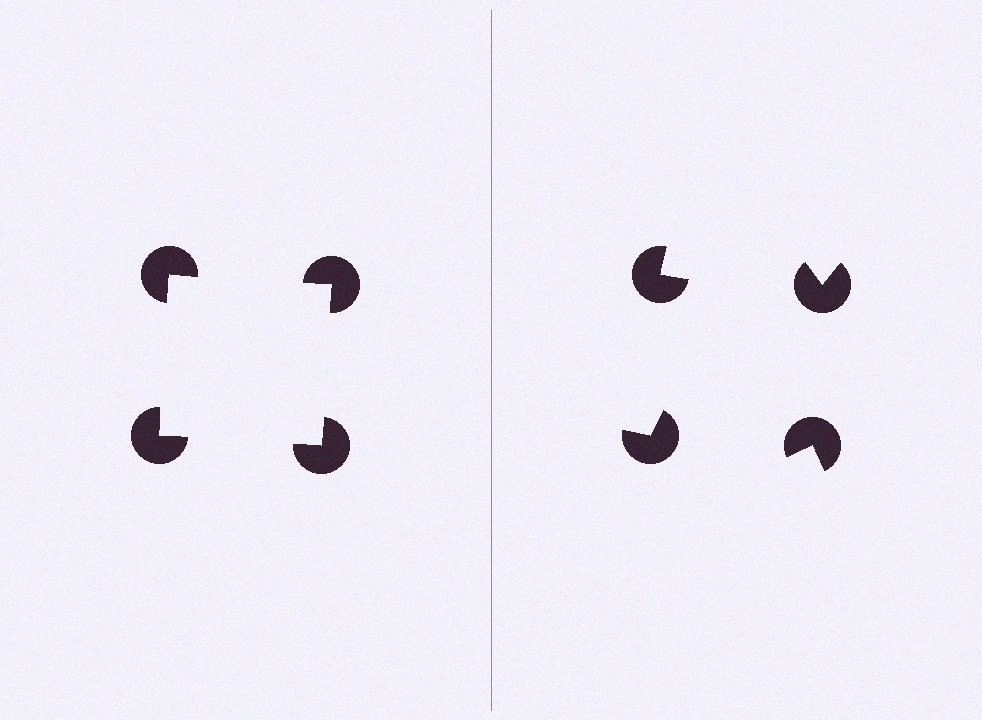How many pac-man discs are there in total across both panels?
8 — 4 on each side.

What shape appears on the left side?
An illusory square.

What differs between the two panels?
The pac-man discs are positioned identically on both sides; only the wedge orientations differ. On the left they align to a square; on the right they are misaligned.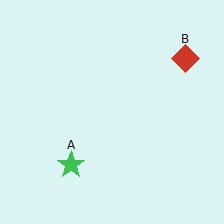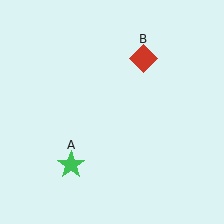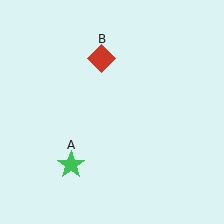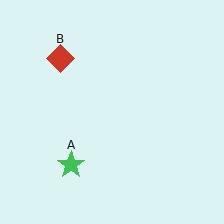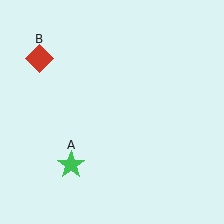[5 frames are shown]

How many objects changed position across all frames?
1 object changed position: red diamond (object B).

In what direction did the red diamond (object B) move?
The red diamond (object B) moved left.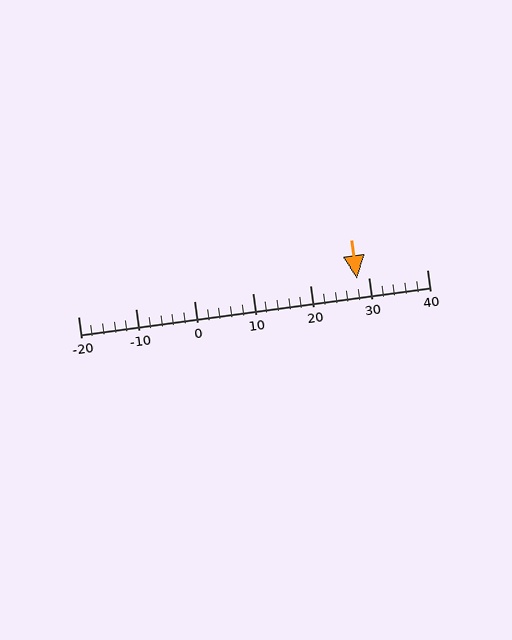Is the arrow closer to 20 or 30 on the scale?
The arrow is closer to 30.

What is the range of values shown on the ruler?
The ruler shows values from -20 to 40.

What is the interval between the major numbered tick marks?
The major tick marks are spaced 10 units apart.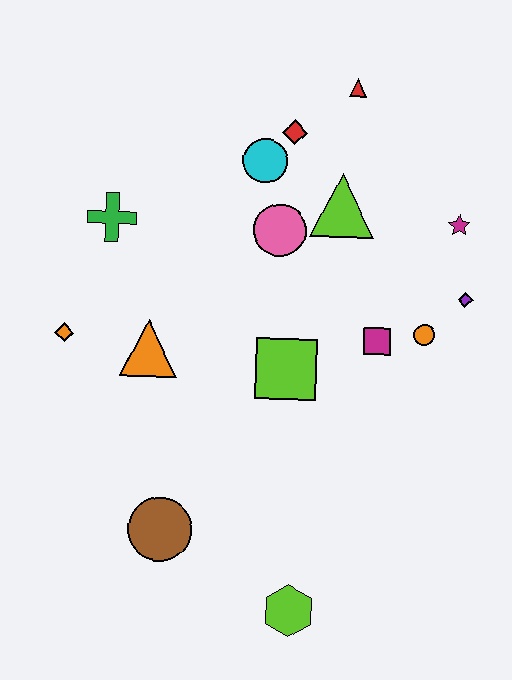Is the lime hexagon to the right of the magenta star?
No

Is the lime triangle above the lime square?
Yes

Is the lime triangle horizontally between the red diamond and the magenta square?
Yes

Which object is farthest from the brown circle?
The red triangle is farthest from the brown circle.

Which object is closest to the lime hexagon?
The brown circle is closest to the lime hexagon.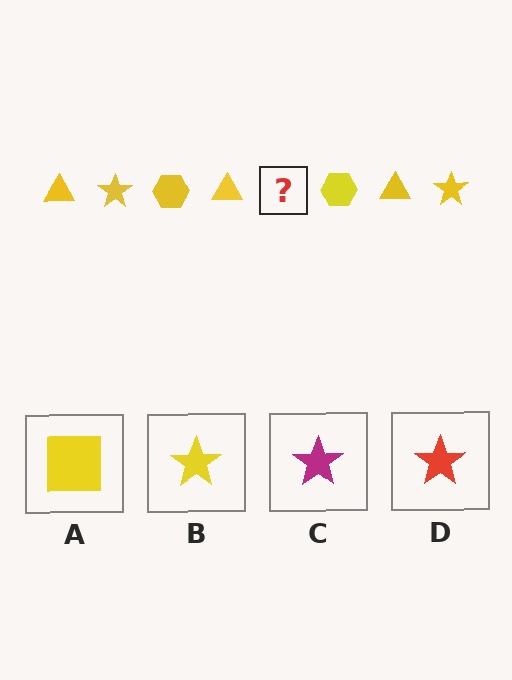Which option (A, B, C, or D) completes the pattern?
B.